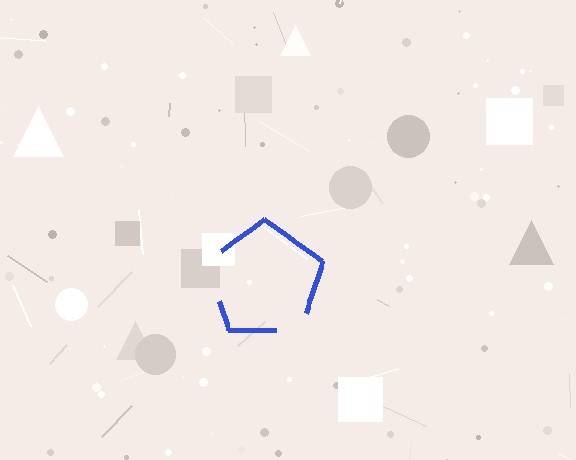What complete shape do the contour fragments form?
The contour fragments form a pentagon.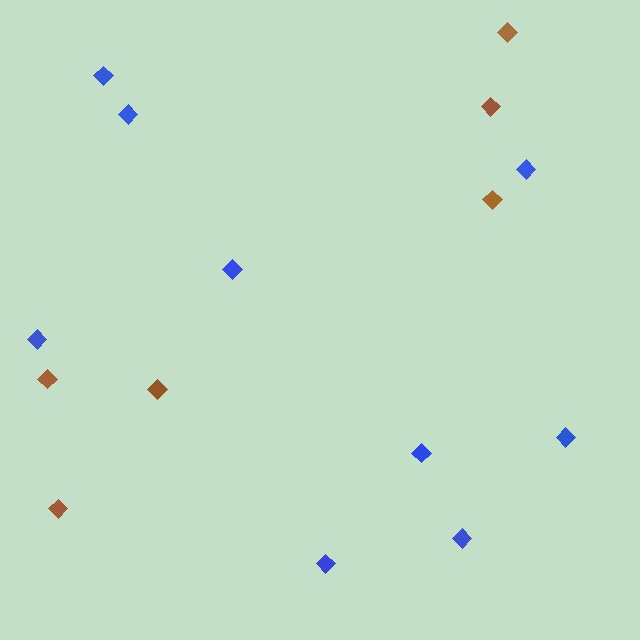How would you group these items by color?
There are 2 groups: one group of blue diamonds (9) and one group of brown diamonds (6).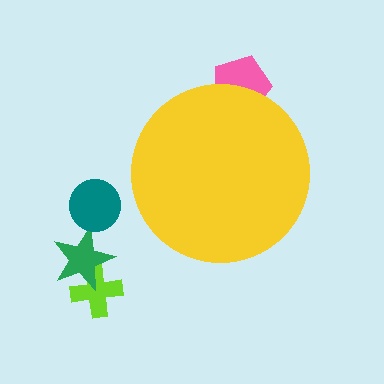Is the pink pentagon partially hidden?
Yes, the pink pentagon is partially hidden behind the yellow circle.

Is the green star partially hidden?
No, the green star is fully visible.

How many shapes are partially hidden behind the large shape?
1 shape is partially hidden.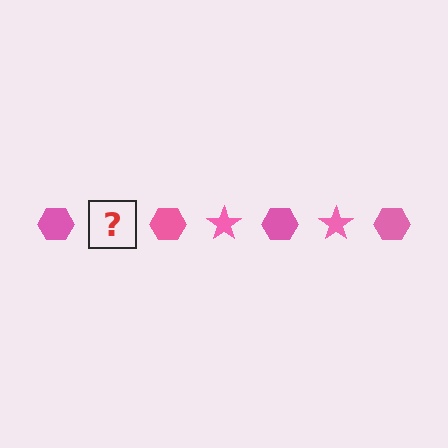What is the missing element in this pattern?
The missing element is a pink star.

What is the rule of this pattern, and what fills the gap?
The rule is that the pattern cycles through hexagon, star shapes in pink. The gap should be filled with a pink star.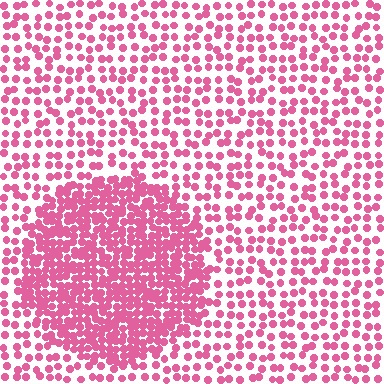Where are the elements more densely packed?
The elements are more densely packed inside the circle boundary.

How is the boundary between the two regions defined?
The boundary is defined by a change in element density (approximately 2.3x ratio). All elements are the same color, size, and shape.